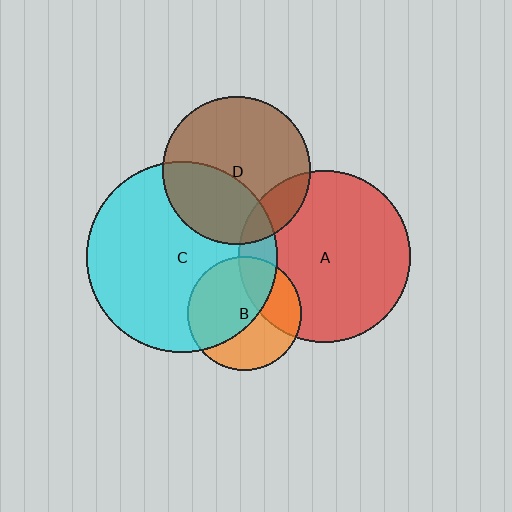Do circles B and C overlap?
Yes.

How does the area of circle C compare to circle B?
Approximately 2.8 times.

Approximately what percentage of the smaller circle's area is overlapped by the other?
Approximately 55%.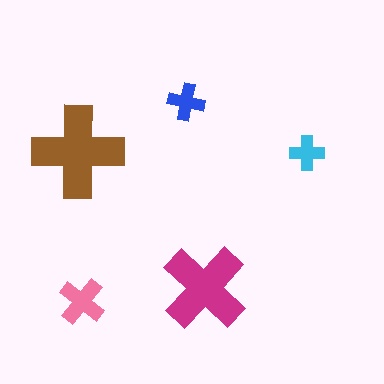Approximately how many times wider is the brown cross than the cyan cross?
About 2.5 times wider.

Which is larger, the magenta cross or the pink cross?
The magenta one.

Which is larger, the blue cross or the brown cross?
The brown one.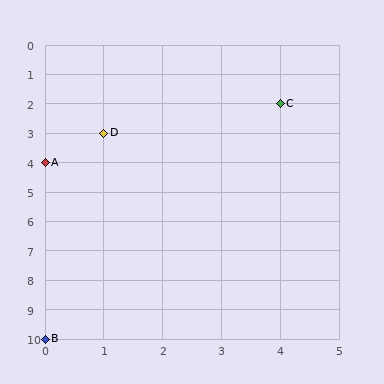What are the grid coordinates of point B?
Point B is at grid coordinates (0, 10).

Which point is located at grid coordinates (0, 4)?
Point A is at (0, 4).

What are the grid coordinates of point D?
Point D is at grid coordinates (1, 3).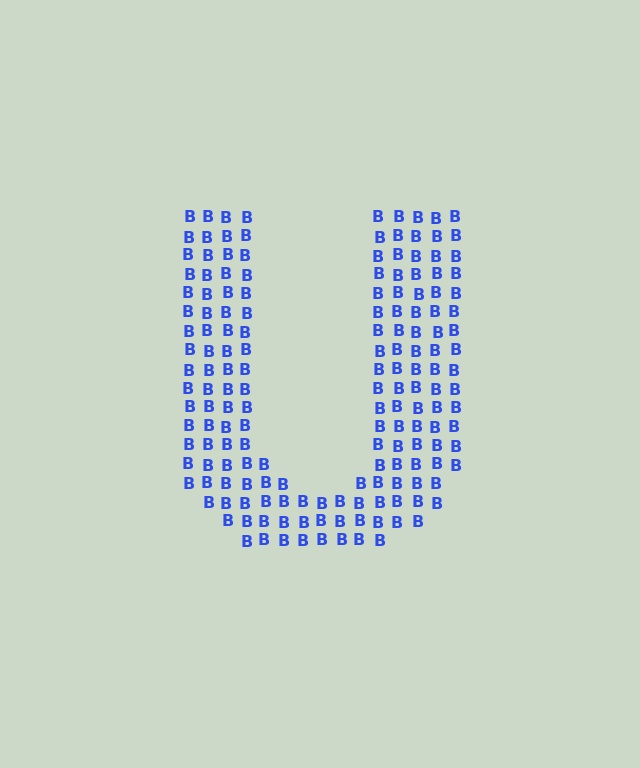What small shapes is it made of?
It is made of small letter B's.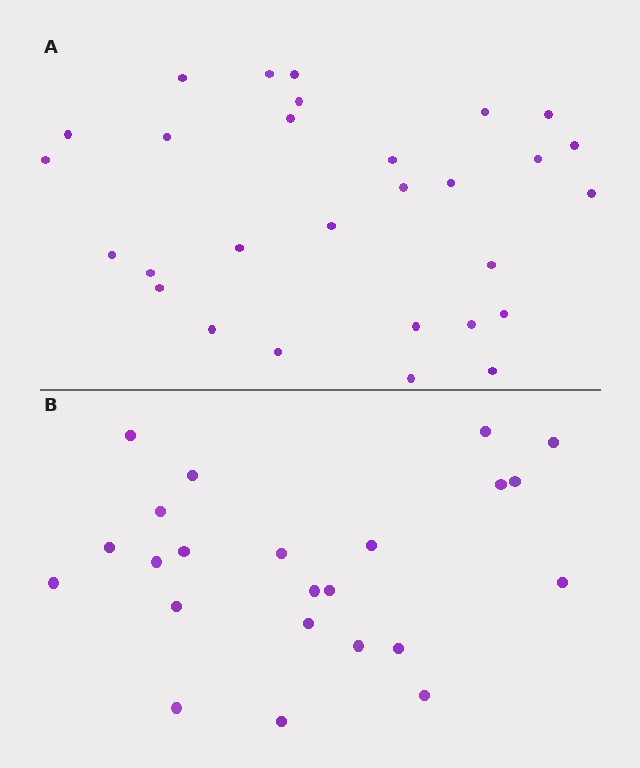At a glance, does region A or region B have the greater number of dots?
Region A (the top region) has more dots.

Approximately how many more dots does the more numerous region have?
Region A has about 6 more dots than region B.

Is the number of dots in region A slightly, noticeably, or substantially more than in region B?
Region A has noticeably more, but not dramatically so. The ratio is roughly 1.3 to 1.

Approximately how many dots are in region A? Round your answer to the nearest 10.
About 30 dots. (The exact count is 29, which rounds to 30.)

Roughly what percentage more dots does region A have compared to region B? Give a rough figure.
About 25% more.